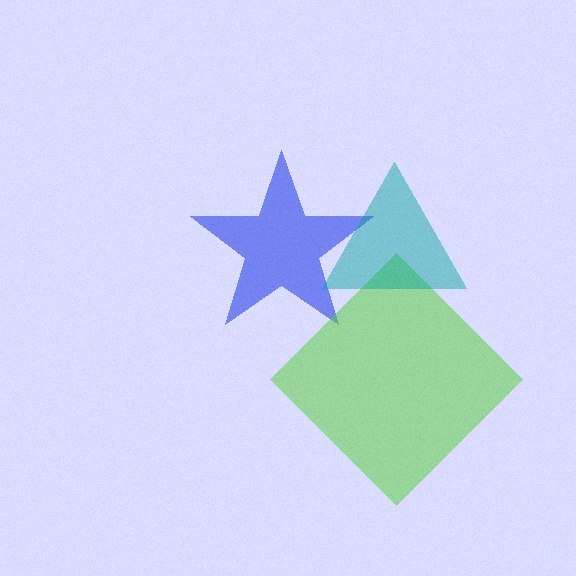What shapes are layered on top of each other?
The layered shapes are: a blue star, a lime diamond, a teal triangle.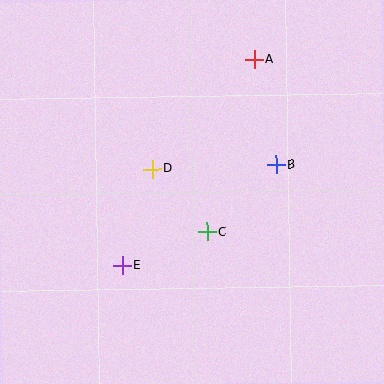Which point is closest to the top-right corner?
Point A is closest to the top-right corner.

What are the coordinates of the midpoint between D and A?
The midpoint between D and A is at (203, 114).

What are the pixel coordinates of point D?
Point D is at (152, 169).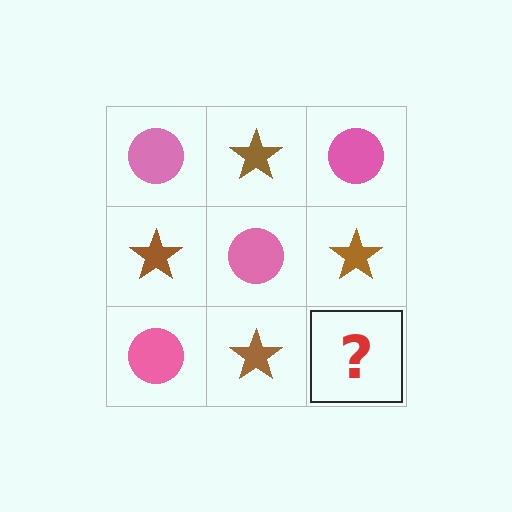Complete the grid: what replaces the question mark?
The question mark should be replaced with a pink circle.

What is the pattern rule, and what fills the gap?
The rule is that it alternates pink circle and brown star in a checkerboard pattern. The gap should be filled with a pink circle.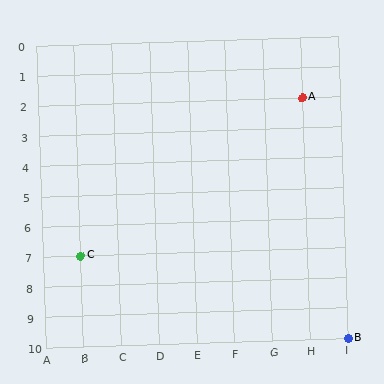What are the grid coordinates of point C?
Point C is at grid coordinates (B, 7).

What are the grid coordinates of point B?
Point B is at grid coordinates (I, 10).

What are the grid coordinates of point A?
Point A is at grid coordinates (H, 2).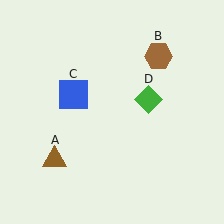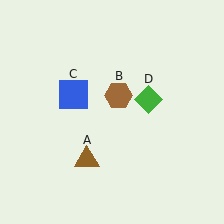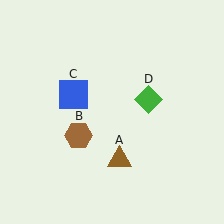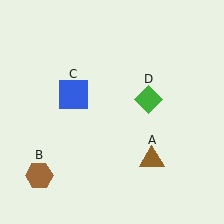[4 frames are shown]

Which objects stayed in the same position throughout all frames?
Blue square (object C) and green diamond (object D) remained stationary.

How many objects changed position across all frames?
2 objects changed position: brown triangle (object A), brown hexagon (object B).